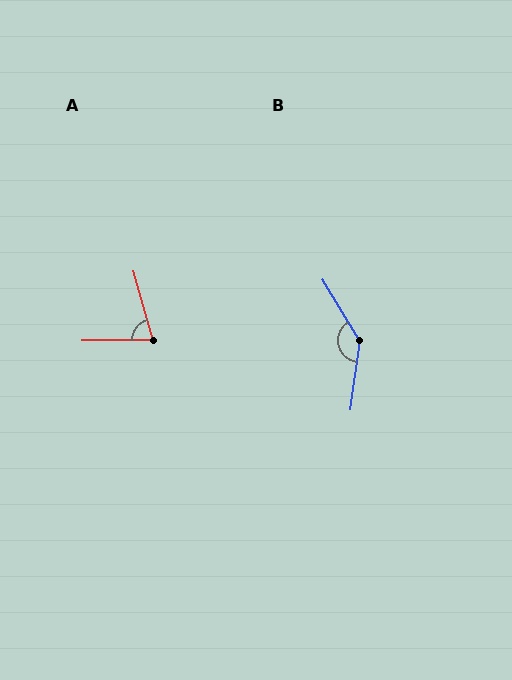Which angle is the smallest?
A, at approximately 75 degrees.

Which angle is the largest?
B, at approximately 142 degrees.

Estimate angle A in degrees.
Approximately 75 degrees.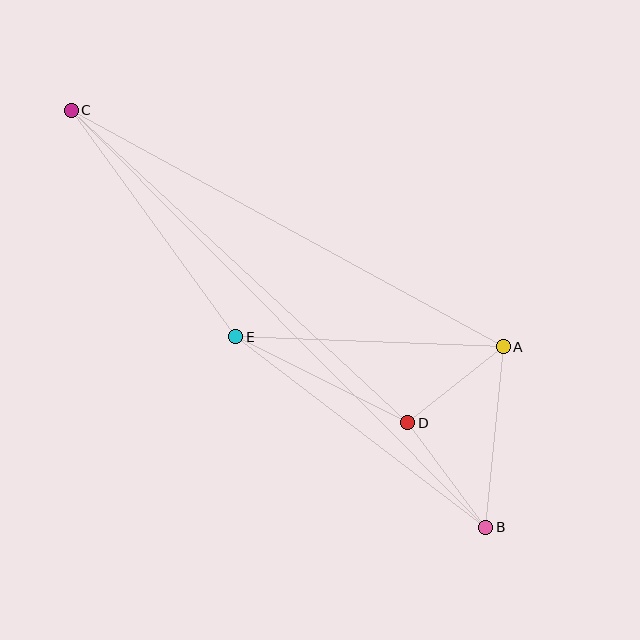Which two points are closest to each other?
Points A and D are closest to each other.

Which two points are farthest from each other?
Points B and C are farthest from each other.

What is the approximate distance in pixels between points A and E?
The distance between A and E is approximately 268 pixels.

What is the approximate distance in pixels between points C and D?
The distance between C and D is approximately 459 pixels.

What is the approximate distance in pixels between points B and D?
The distance between B and D is approximately 131 pixels.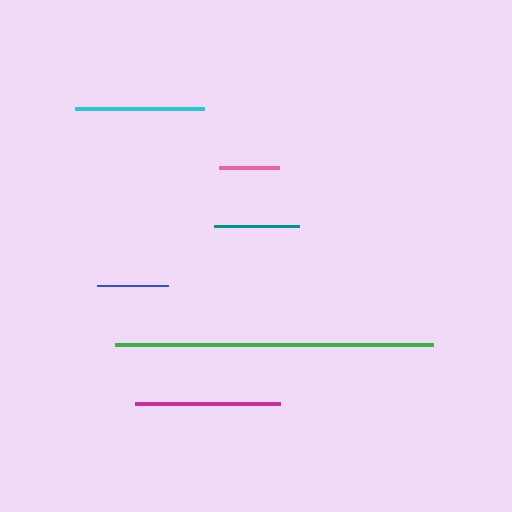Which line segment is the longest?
The green line is the longest at approximately 317 pixels.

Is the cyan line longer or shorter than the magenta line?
The magenta line is longer than the cyan line.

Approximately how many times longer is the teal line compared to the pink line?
The teal line is approximately 1.4 times the length of the pink line.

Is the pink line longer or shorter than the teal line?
The teal line is longer than the pink line.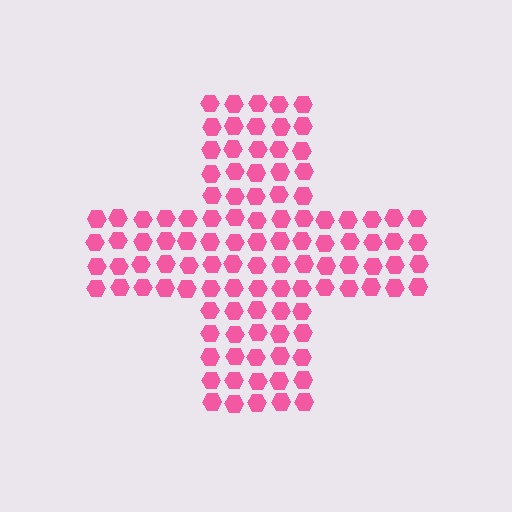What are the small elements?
The small elements are hexagons.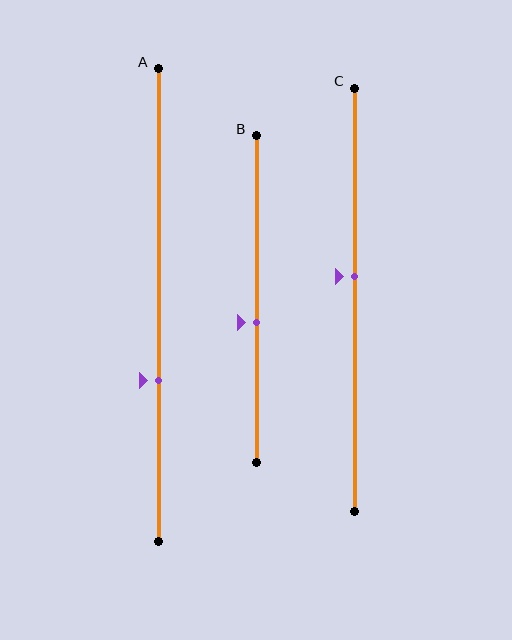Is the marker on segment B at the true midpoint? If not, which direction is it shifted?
No, the marker on segment B is shifted downward by about 7% of the segment length.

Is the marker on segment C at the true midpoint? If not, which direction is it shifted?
No, the marker on segment C is shifted upward by about 5% of the segment length.